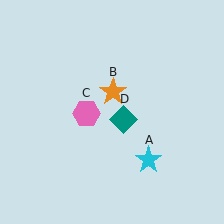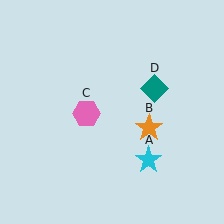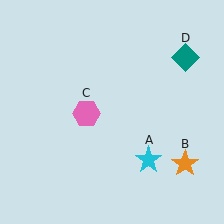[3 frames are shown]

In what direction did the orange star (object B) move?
The orange star (object B) moved down and to the right.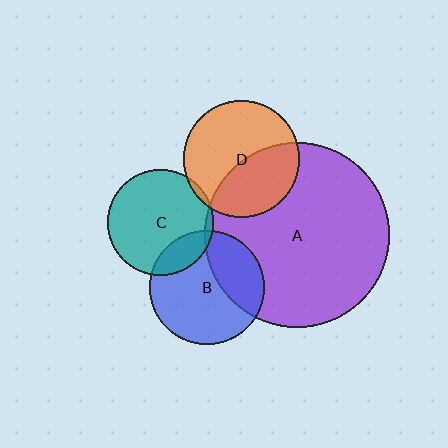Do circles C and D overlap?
Yes.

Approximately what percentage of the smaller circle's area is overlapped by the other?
Approximately 5%.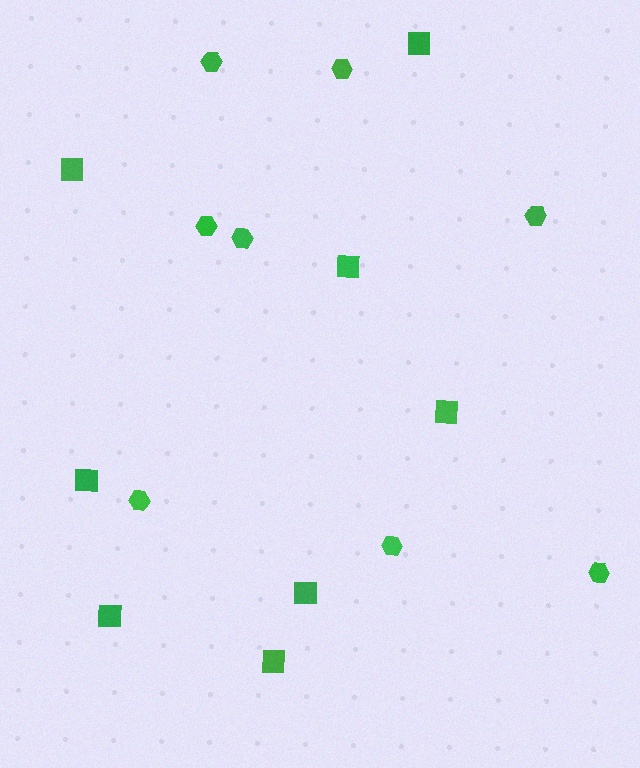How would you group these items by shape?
There are 2 groups: one group of hexagons (8) and one group of squares (8).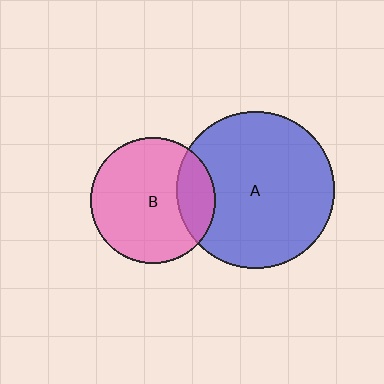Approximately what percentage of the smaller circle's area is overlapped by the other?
Approximately 20%.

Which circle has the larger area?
Circle A (blue).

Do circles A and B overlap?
Yes.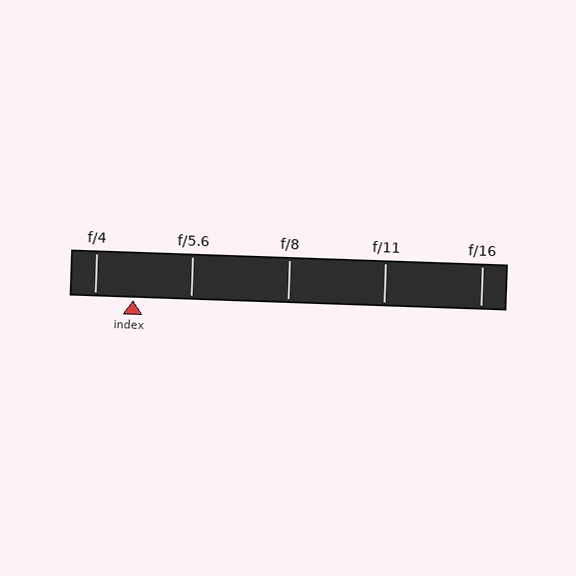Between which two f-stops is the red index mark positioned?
The index mark is between f/4 and f/5.6.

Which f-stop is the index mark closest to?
The index mark is closest to f/4.